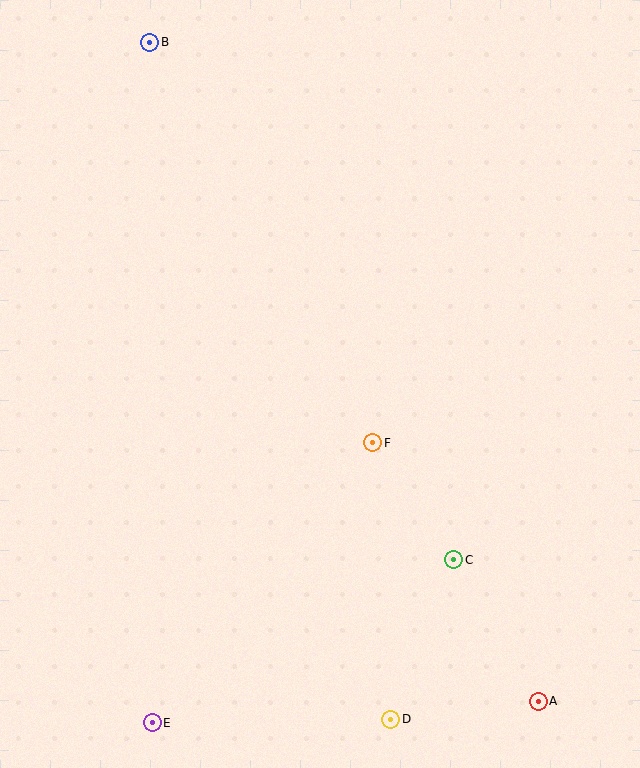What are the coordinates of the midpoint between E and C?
The midpoint between E and C is at (303, 641).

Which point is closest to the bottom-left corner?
Point E is closest to the bottom-left corner.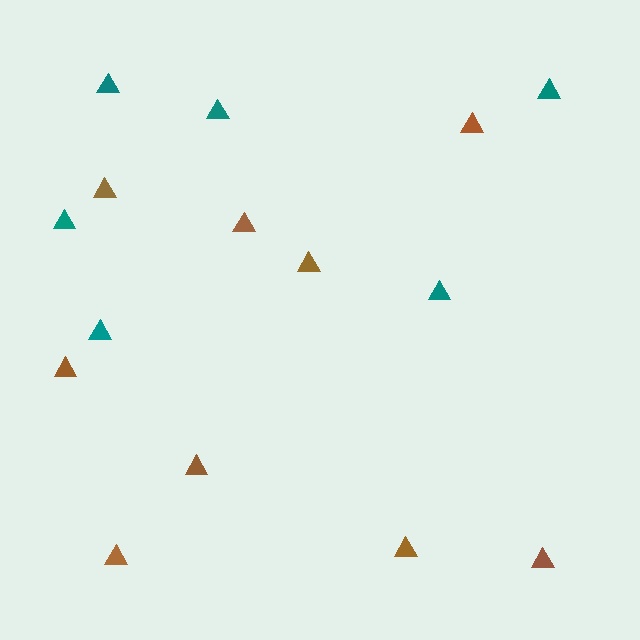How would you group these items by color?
There are 2 groups: one group of teal triangles (6) and one group of brown triangles (9).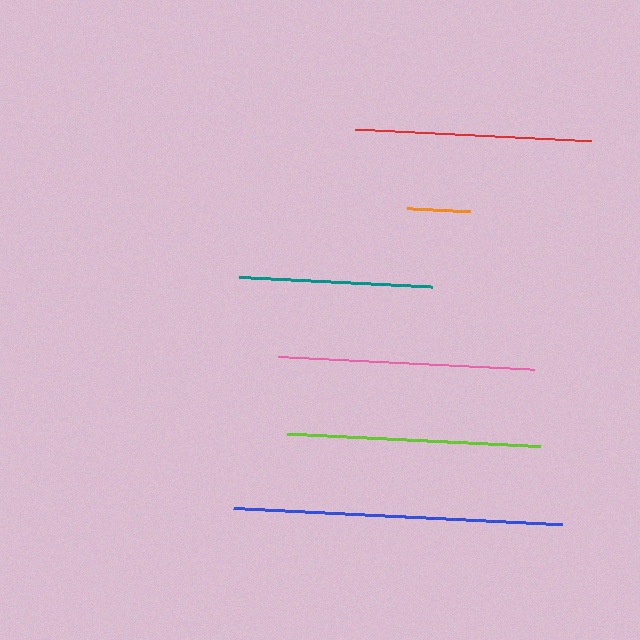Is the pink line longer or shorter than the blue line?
The blue line is longer than the pink line.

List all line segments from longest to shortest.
From longest to shortest: blue, pink, lime, red, teal, orange.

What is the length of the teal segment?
The teal segment is approximately 193 pixels long.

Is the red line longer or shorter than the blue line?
The blue line is longer than the red line.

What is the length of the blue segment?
The blue segment is approximately 329 pixels long.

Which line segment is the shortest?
The orange line is the shortest at approximately 63 pixels.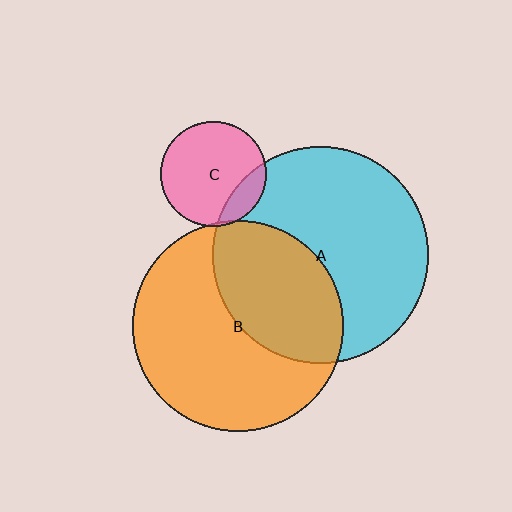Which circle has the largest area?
Circle A (cyan).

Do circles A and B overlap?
Yes.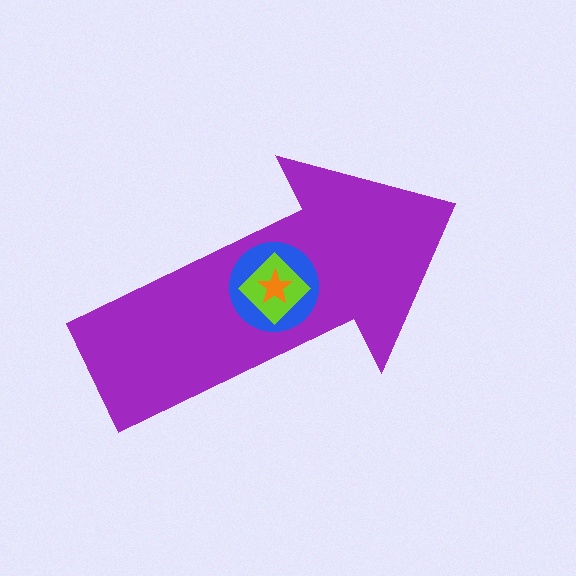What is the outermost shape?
The purple arrow.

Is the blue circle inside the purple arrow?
Yes.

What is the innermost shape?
The orange star.